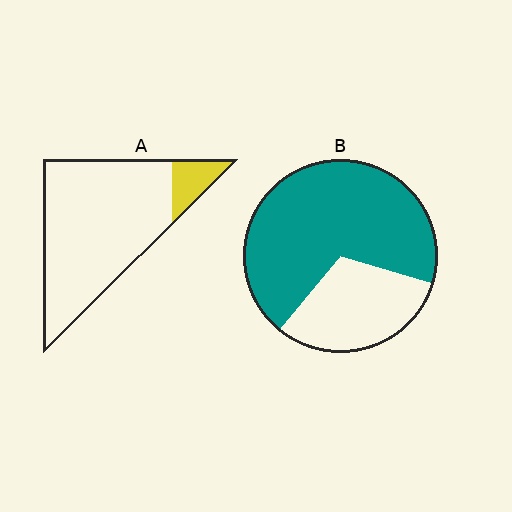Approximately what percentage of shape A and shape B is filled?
A is approximately 10% and B is approximately 70%.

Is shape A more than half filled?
No.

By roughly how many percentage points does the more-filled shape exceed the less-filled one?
By roughly 55 percentage points (B over A).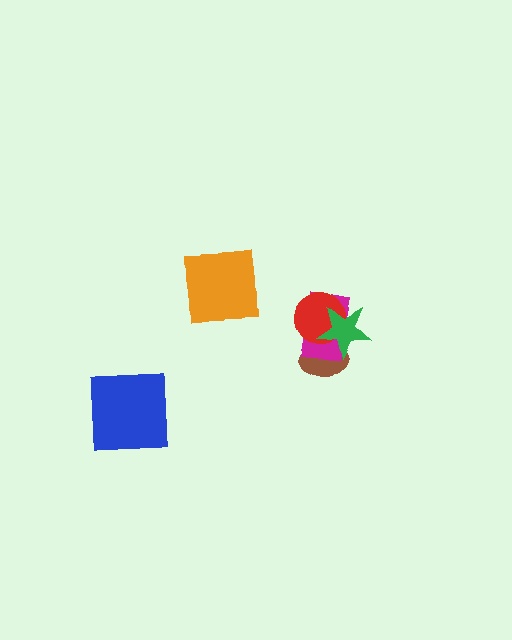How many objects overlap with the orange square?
0 objects overlap with the orange square.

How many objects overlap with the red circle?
3 objects overlap with the red circle.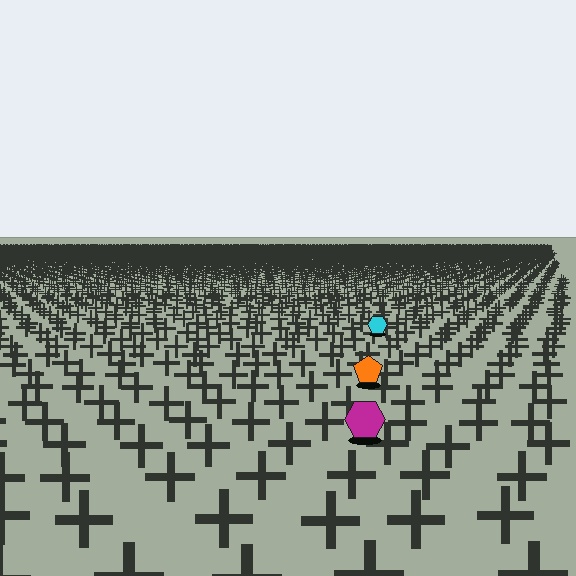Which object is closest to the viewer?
The magenta hexagon is closest. The texture marks near it are larger and more spread out.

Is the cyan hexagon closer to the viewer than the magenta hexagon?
No. The magenta hexagon is closer — you can tell from the texture gradient: the ground texture is coarser near it.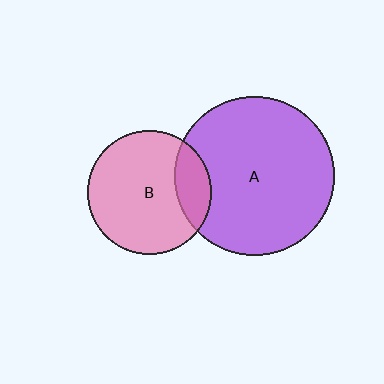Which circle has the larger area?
Circle A (purple).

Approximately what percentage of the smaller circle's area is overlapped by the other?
Approximately 20%.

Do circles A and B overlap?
Yes.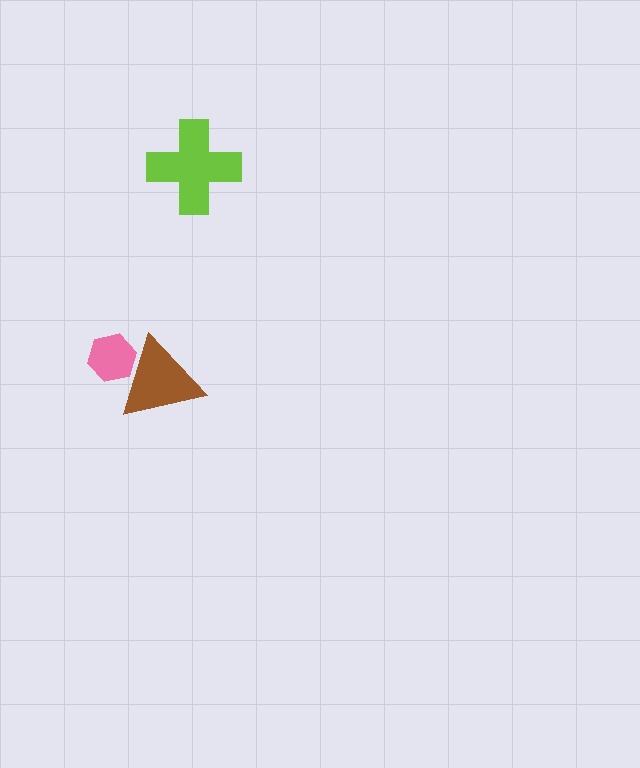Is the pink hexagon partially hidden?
Yes, it is partially covered by another shape.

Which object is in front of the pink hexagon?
The brown triangle is in front of the pink hexagon.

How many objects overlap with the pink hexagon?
1 object overlaps with the pink hexagon.